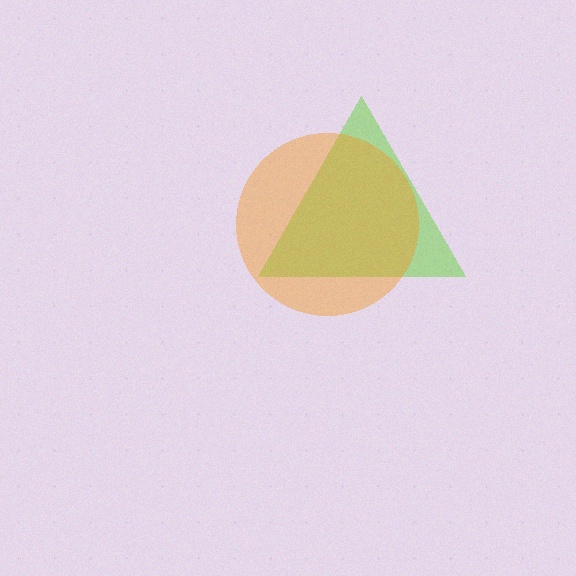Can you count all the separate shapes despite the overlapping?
Yes, there are 2 separate shapes.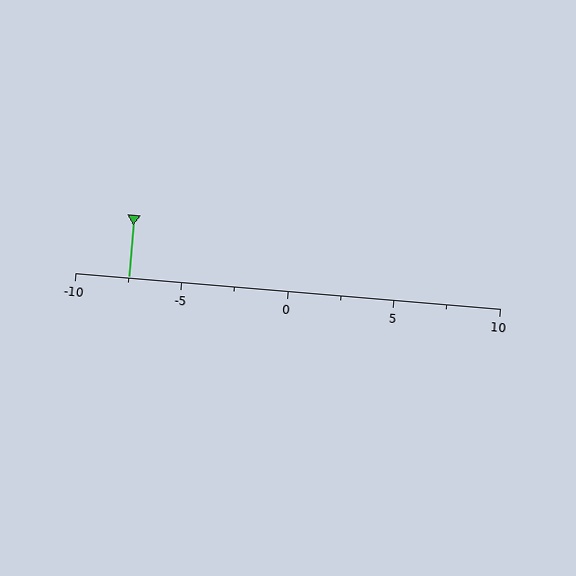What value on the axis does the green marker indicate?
The marker indicates approximately -7.5.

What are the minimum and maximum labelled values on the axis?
The axis runs from -10 to 10.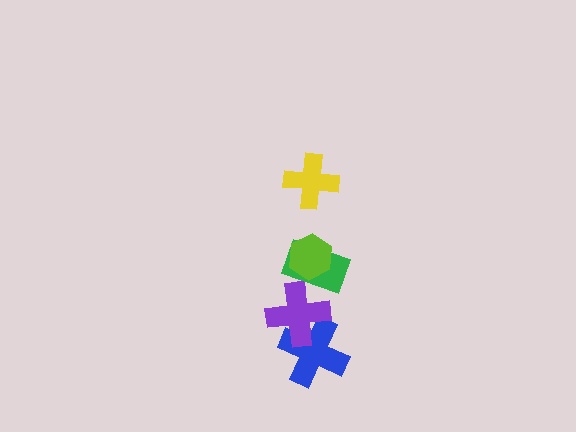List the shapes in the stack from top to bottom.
From top to bottom: the yellow cross, the lime hexagon, the green rectangle, the purple cross, the blue cross.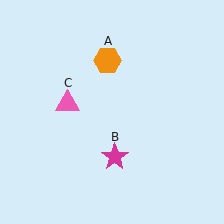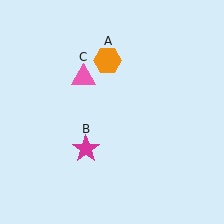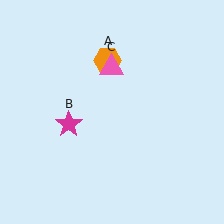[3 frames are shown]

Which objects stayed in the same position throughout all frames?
Orange hexagon (object A) remained stationary.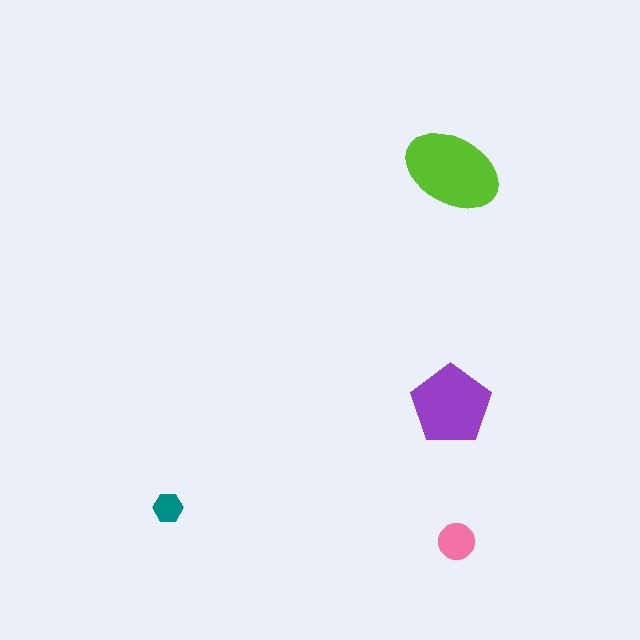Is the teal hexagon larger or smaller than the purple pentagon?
Smaller.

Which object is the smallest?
The teal hexagon.